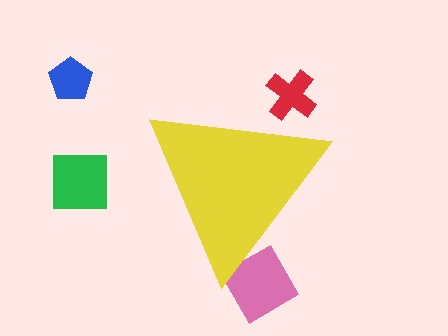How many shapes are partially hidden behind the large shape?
2 shapes are partially hidden.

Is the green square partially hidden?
No, the green square is fully visible.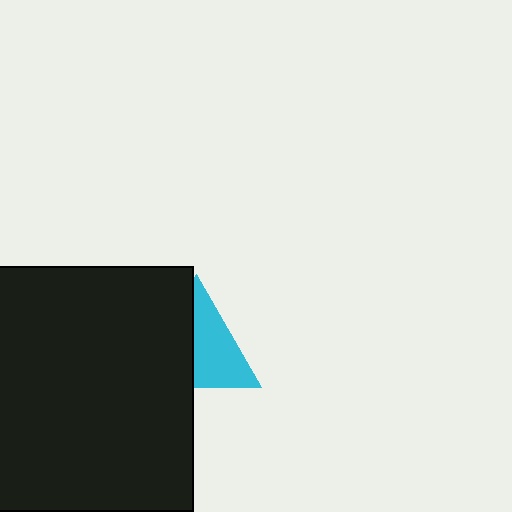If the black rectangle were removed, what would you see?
You would see the complete cyan triangle.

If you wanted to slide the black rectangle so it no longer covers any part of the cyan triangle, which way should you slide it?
Slide it left — that is the most direct way to separate the two shapes.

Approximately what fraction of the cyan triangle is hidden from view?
Roughly 46% of the cyan triangle is hidden behind the black rectangle.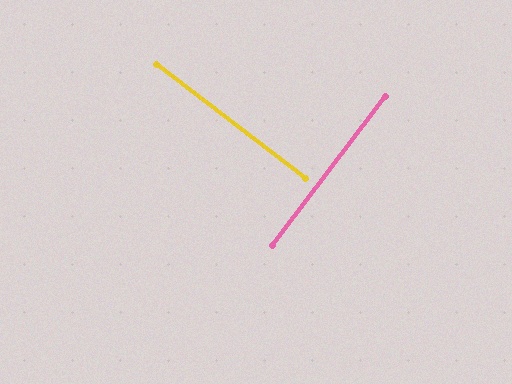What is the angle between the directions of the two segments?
Approximately 90 degrees.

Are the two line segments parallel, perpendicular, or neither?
Perpendicular — they meet at approximately 90°.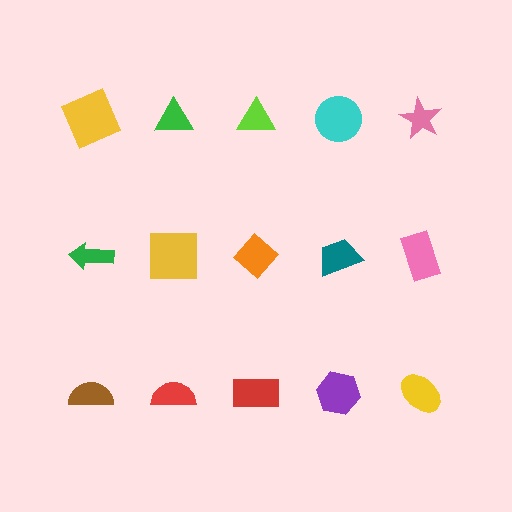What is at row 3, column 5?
A yellow ellipse.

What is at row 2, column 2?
A yellow square.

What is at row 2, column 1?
A green arrow.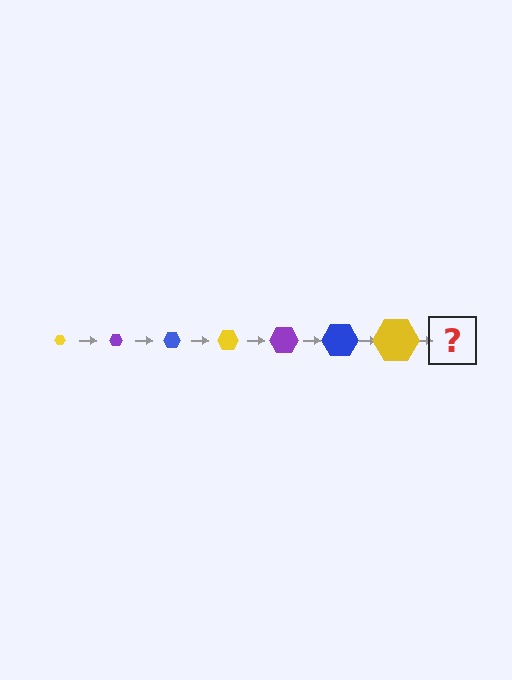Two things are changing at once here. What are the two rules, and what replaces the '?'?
The two rules are that the hexagon grows larger each step and the color cycles through yellow, purple, and blue. The '?' should be a purple hexagon, larger than the previous one.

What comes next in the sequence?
The next element should be a purple hexagon, larger than the previous one.